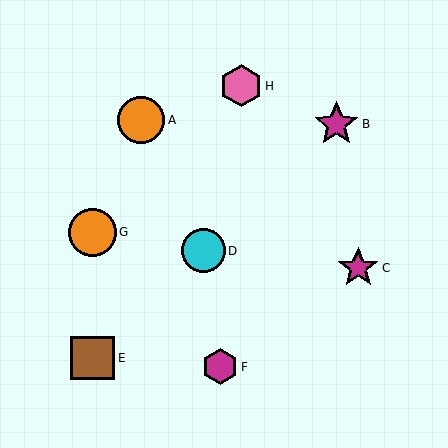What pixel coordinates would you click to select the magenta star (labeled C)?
Click at (358, 268) to select the magenta star C.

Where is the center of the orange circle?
The center of the orange circle is at (141, 120).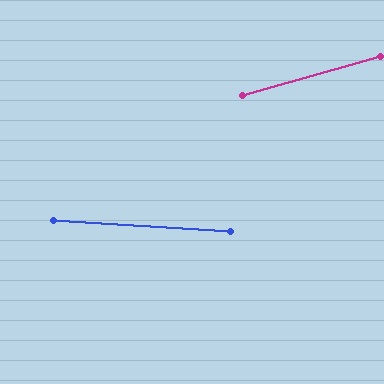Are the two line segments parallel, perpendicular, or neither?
Neither parallel nor perpendicular — they differ by about 20°.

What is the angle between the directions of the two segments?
Approximately 20 degrees.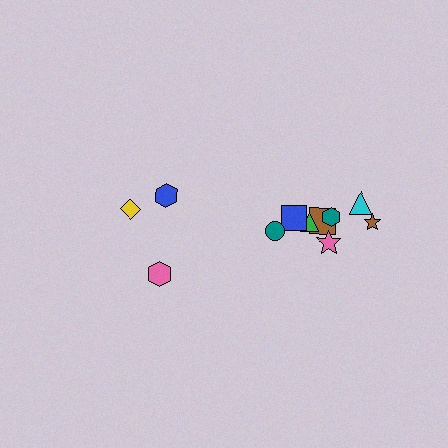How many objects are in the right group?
There are 8 objects.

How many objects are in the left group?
There are 3 objects.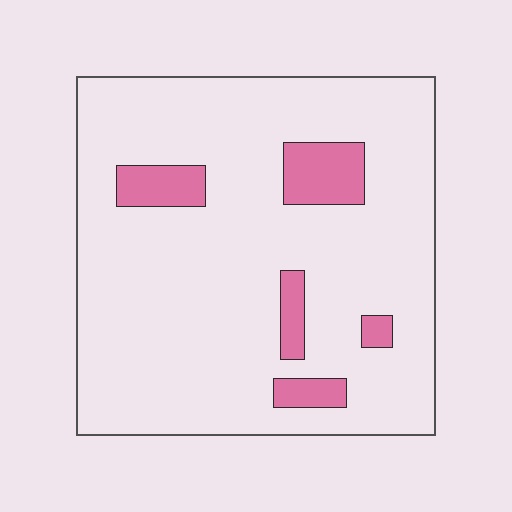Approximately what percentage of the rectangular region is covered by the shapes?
Approximately 10%.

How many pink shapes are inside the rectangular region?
5.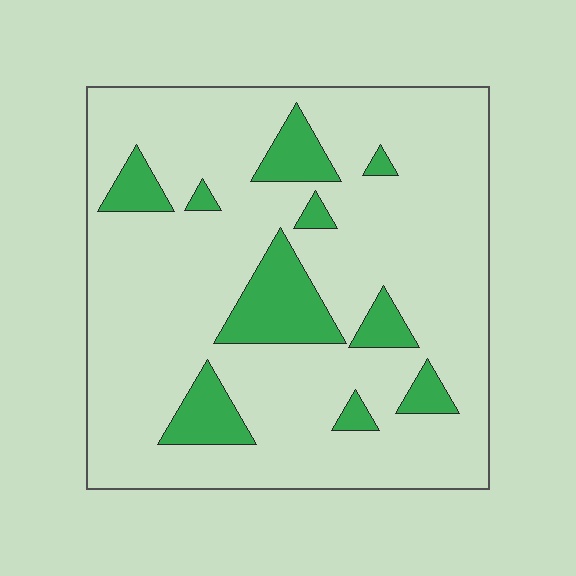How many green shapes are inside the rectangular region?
10.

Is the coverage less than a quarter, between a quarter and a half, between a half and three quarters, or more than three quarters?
Less than a quarter.